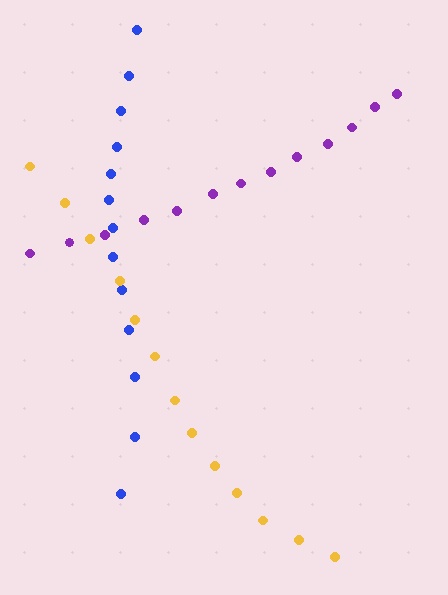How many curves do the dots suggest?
There are 3 distinct paths.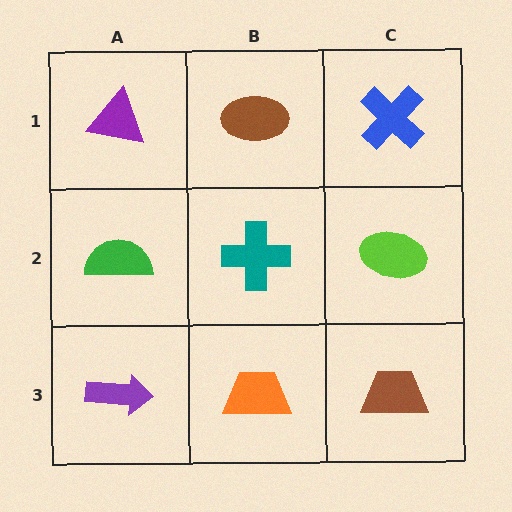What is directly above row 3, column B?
A teal cross.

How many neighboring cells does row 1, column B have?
3.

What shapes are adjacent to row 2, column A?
A purple triangle (row 1, column A), a purple arrow (row 3, column A), a teal cross (row 2, column B).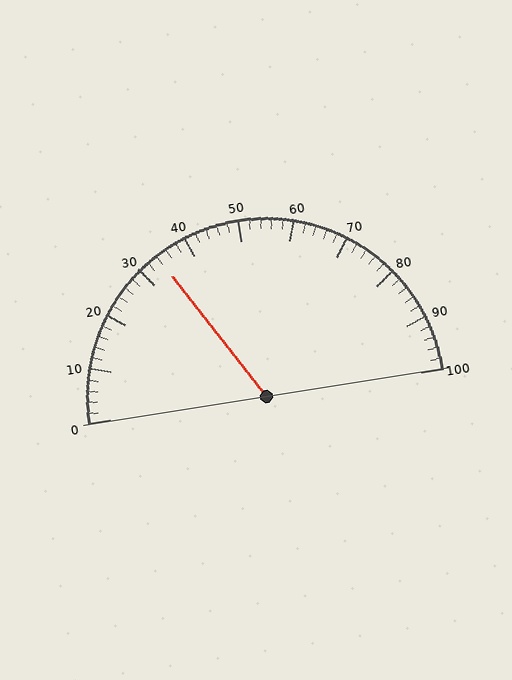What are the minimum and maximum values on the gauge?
The gauge ranges from 0 to 100.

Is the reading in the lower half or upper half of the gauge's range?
The reading is in the lower half of the range (0 to 100).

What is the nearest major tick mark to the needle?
The nearest major tick mark is 30.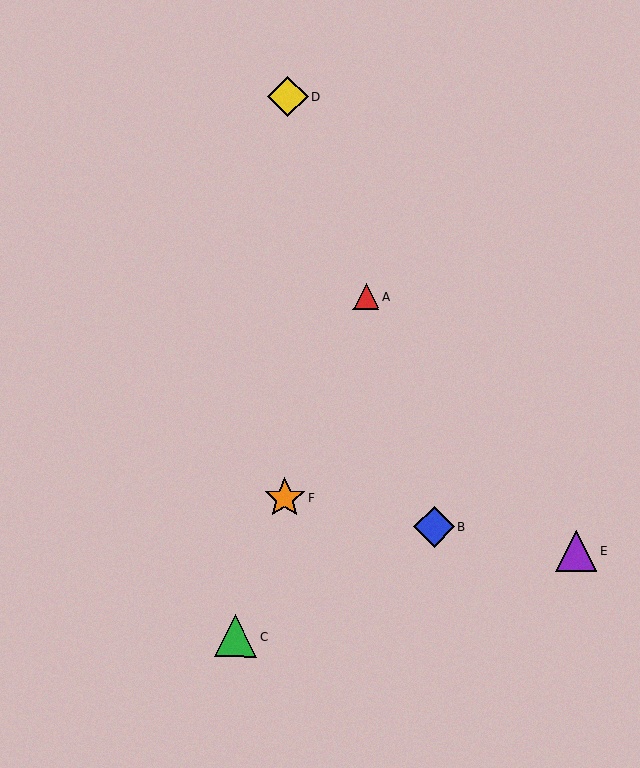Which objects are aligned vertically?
Objects D, F are aligned vertically.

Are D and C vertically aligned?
No, D is at x≈288 and C is at x≈236.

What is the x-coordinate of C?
Object C is at x≈236.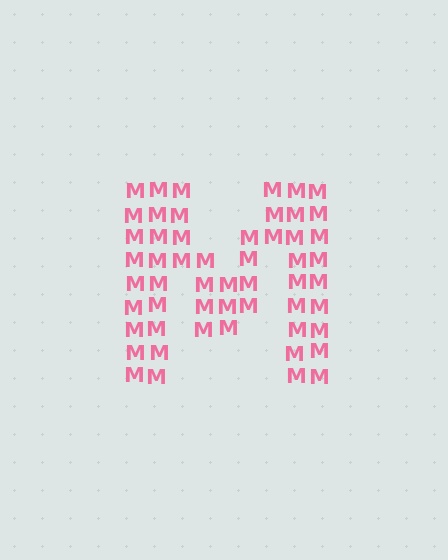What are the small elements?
The small elements are letter M's.